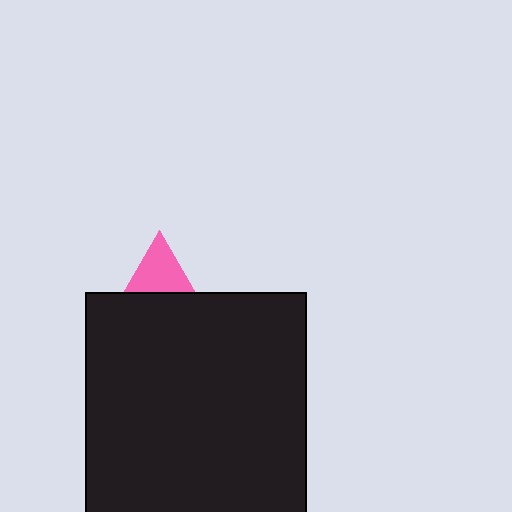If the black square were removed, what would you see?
You would see the complete pink triangle.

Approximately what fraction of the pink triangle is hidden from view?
Roughly 69% of the pink triangle is hidden behind the black square.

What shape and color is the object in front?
The object in front is a black square.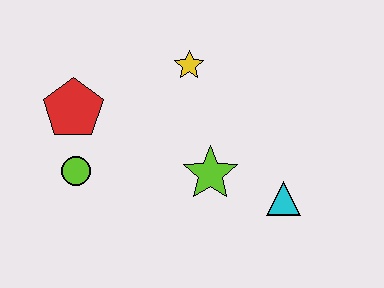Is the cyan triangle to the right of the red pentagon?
Yes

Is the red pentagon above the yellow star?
No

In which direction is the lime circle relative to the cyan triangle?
The lime circle is to the left of the cyan triangle.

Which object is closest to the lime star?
The cyan triangle is closest to the lime star.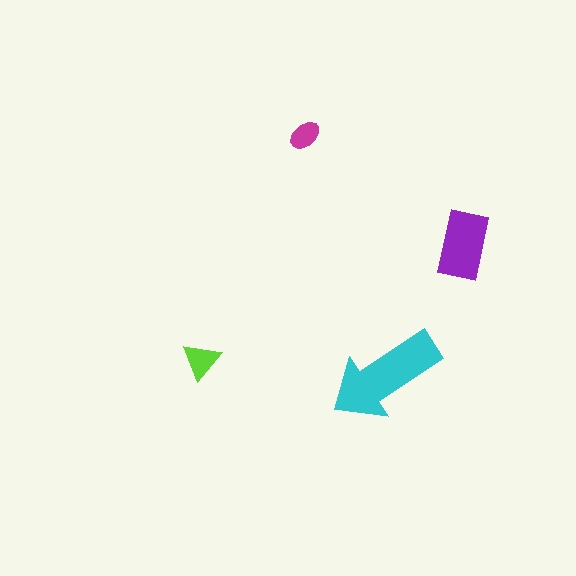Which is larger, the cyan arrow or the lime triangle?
The cyan arrow.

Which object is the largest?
The cyan arrow.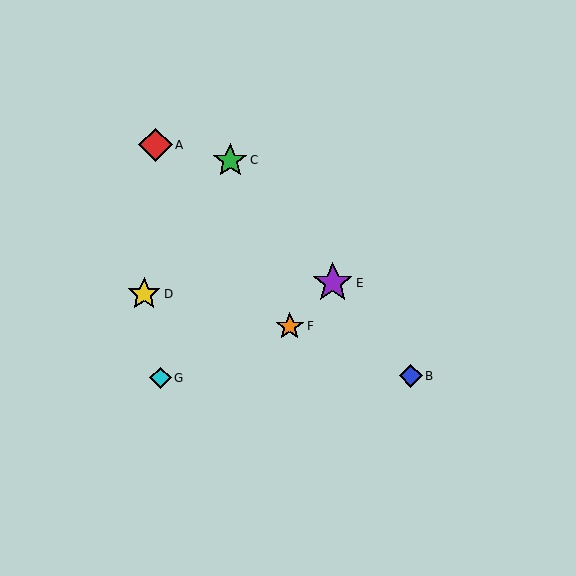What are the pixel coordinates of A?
Object A is at (155, 145).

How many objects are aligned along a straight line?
3 objects (B, C, E) are aligned along a straight line.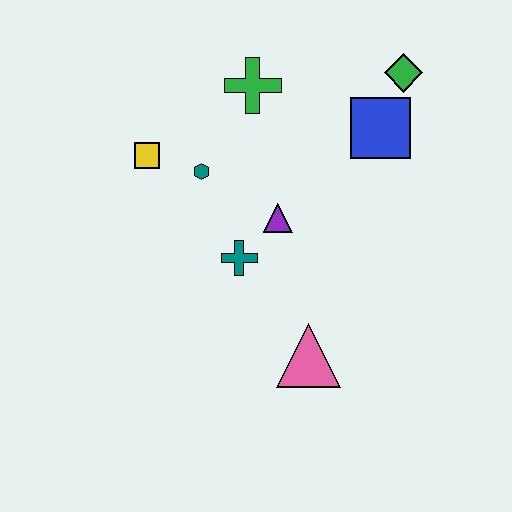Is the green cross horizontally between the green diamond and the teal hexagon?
Yes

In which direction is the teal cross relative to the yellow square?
The teal cross is below the yellow square.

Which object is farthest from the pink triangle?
The green diamond is farthest from the pink triangle.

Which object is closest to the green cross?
The teal hexagon is closest to the green cross.